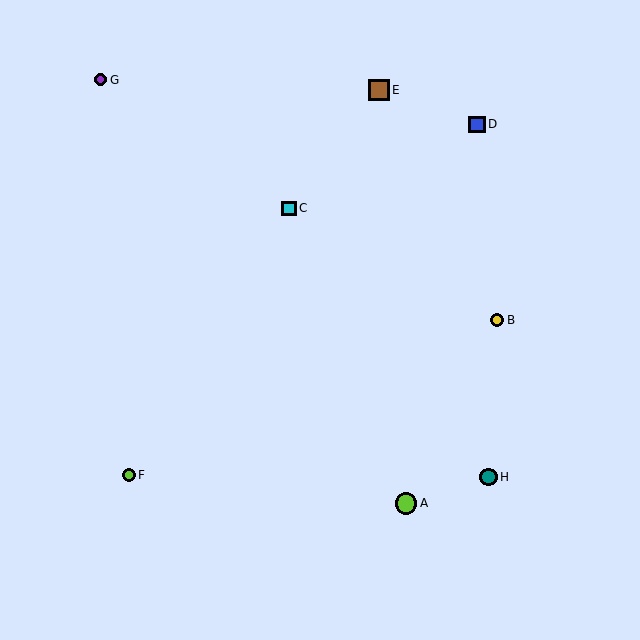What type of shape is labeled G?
Shape G is a purple circle.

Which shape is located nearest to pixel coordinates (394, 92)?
The brown square (labeled E) at (379, 90) is nearest to that location.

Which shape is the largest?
The lime circle (labeled A) is the largest.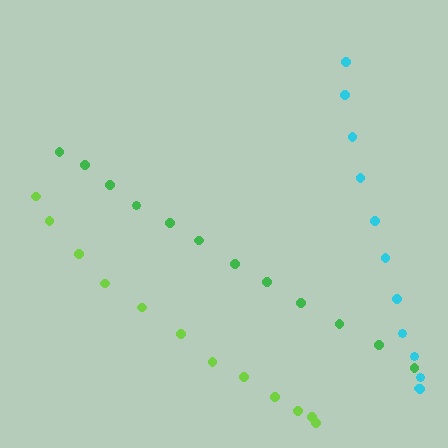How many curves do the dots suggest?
There are 3 distinct paths.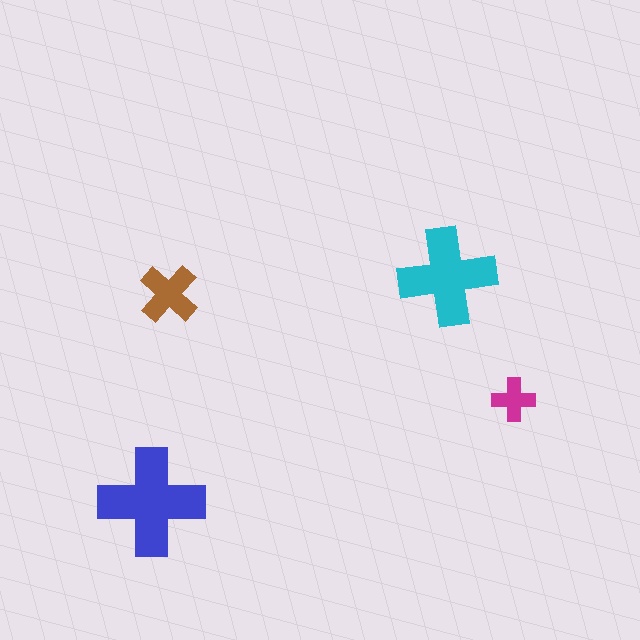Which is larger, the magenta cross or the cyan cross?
The cyan one.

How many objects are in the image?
There are 4 objects in the image.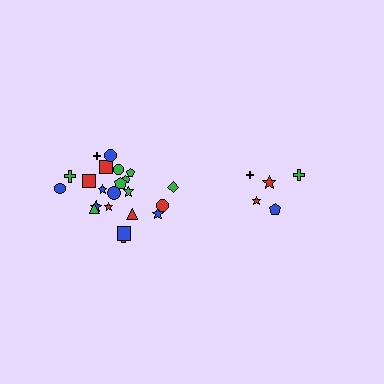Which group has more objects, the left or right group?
The left group.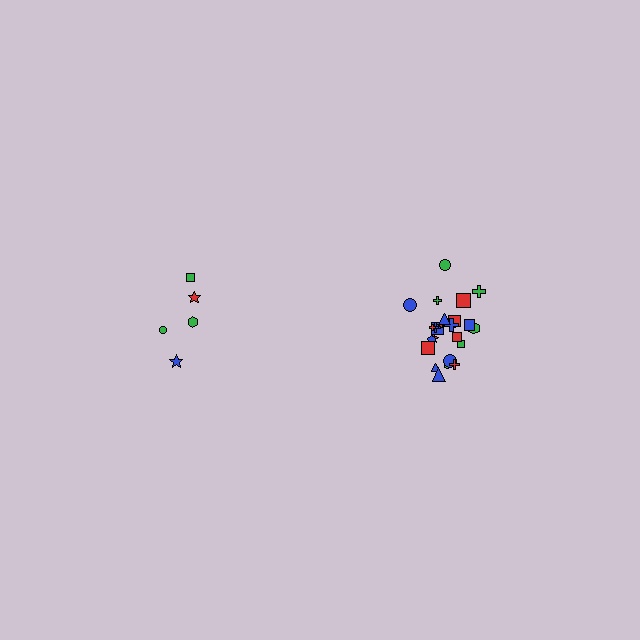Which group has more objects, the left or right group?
The right group.